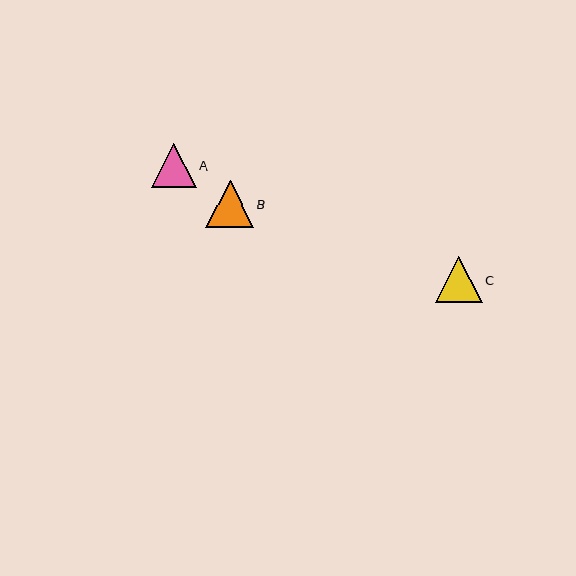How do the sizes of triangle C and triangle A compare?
Triangle C and triangle A are approximately the same size.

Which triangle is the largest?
Triangle B is the largest with a size of approximately 47 pixels.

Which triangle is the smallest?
Triangle A is the smallest with a size of approximately 45 pixels.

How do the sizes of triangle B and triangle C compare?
Triangle B and triangle C are approximately the same size.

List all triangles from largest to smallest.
From largest to smallest: B, C, A.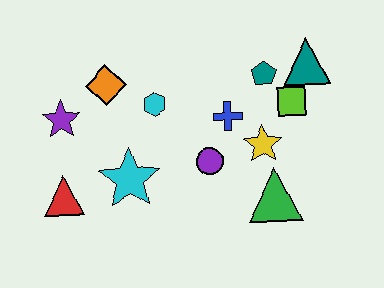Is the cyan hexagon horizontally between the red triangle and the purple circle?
Yes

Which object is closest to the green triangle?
The yellow star is closest to the green triangle.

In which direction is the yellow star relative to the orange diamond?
The yellow star is to the right of the orange diamond.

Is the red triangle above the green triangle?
Yes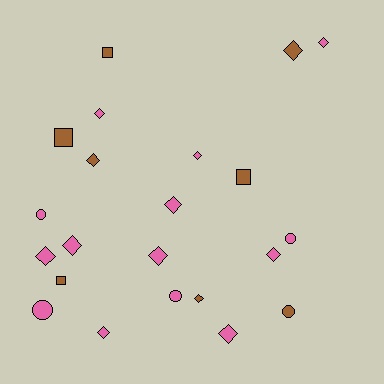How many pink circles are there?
There are 4 pink circles.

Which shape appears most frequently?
Diamond, with 13 objects.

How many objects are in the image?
There are 22 objects.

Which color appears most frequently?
Pink, with 14 objects.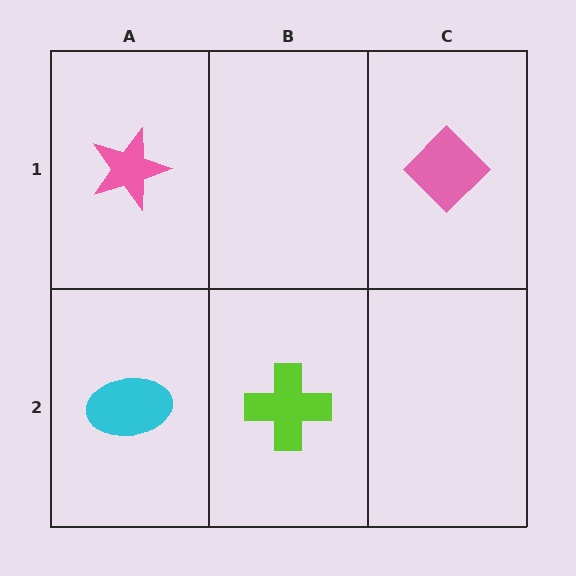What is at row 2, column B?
A lime cross.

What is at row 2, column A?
A cyan ellipse.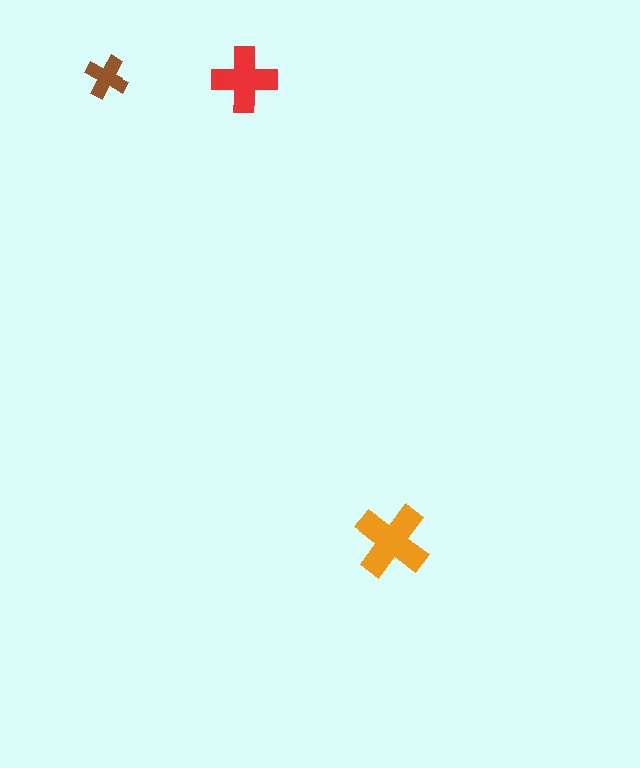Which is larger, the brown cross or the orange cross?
The orange one.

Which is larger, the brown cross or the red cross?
The red one.